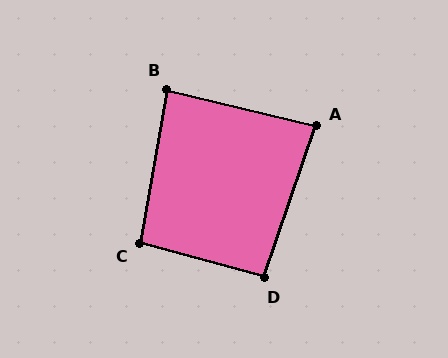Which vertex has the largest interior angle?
C, at approximately 95 degrees.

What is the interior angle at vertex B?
Approximately 86 degrees (approximately right).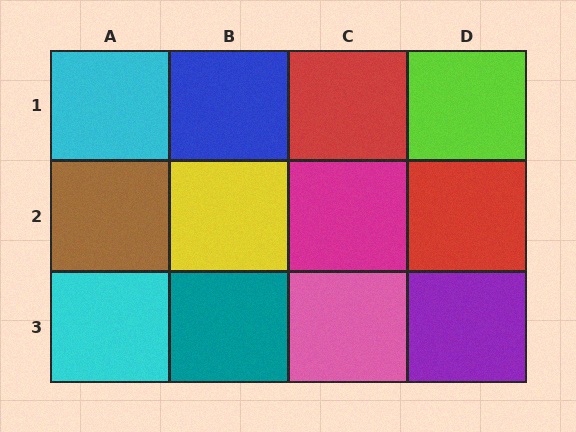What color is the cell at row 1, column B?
Blue.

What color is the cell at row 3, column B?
Teal.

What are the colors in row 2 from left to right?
Brown, yellow, magenta, red.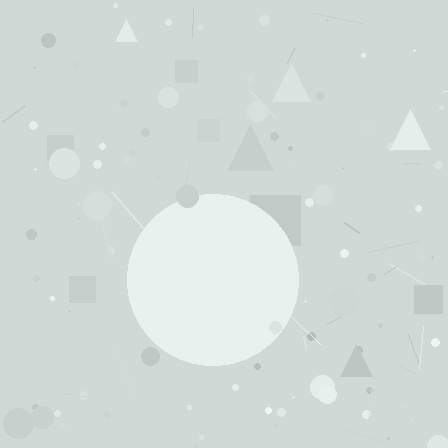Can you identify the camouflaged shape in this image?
The camouflaged shape is a circle.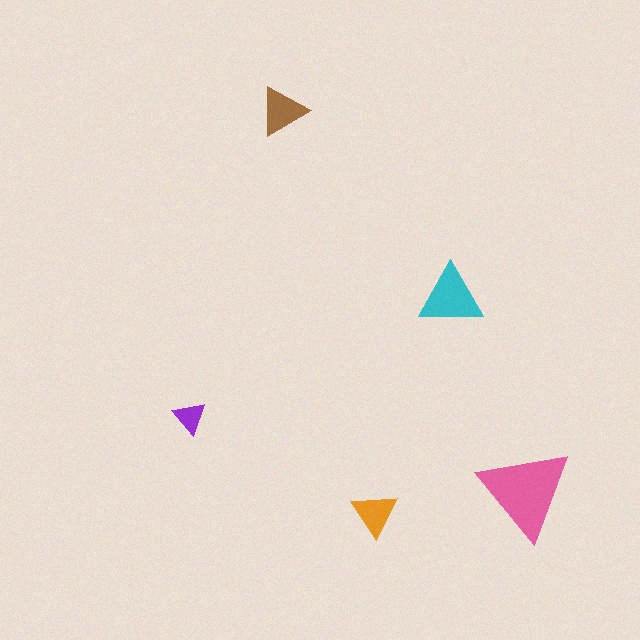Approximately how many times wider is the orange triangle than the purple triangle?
About 1.5 times wider.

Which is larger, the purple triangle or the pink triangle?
The pink one.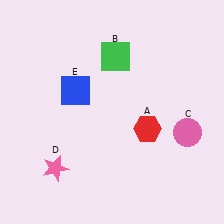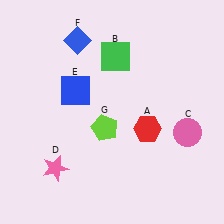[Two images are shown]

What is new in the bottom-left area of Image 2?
A lime pentagon (G) was added in the bottom-left area of Image 2.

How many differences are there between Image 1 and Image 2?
There are 2 differences between the two images.